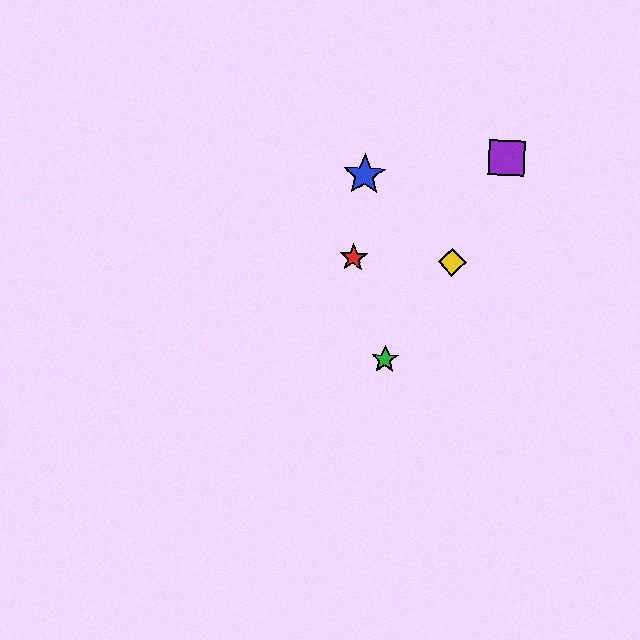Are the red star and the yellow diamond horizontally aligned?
Yes, both are at y≈258.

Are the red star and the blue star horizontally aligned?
No, the red star is at y≈258 and the blue star is at y≈175.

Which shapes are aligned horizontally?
The red star, the yellow diamond are aligned horizontally.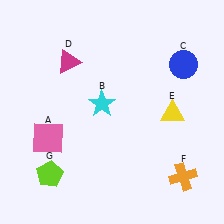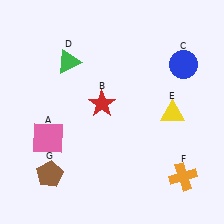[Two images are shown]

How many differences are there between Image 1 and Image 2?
There are 3 differences between the two images.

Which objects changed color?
B changed from cyan to red. D changed from magenta to green. G changed from lime to brown.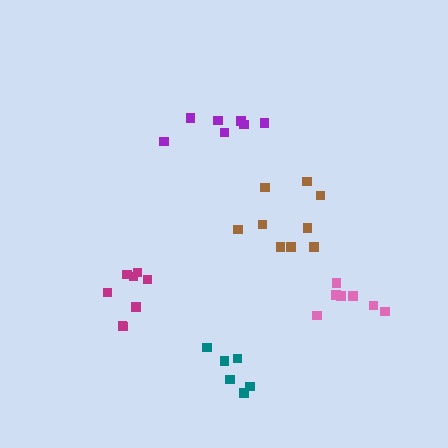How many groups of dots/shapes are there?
There are 5 groups.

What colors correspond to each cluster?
The clusters are colored: pink, magenta, brown, purple, teal.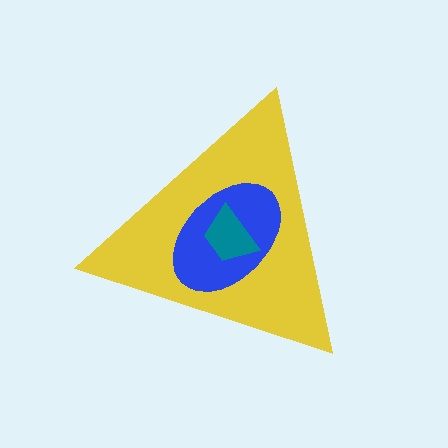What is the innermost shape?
The teal trapezoid.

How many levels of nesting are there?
3.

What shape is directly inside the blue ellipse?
The teal trapezoid.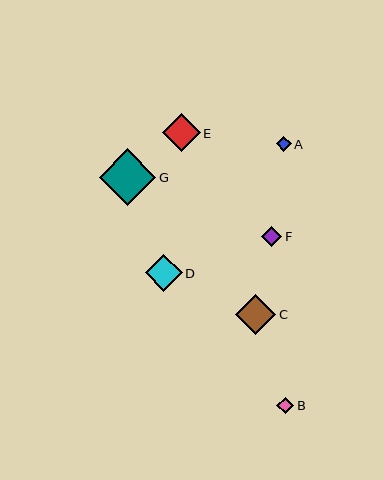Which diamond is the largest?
Diamond G is the largest with a size of approximately 57 pixels.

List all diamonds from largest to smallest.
From largest to smallest: G, C, E, D, F, B, A.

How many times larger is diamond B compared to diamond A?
Diamond B is approximately 1.1 times the size of diamond A.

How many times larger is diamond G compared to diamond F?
Diamond G is approximately 2.9 times the size of diamond F.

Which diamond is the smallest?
Diamond A is the smallest with a size of approximately 15 pixels.